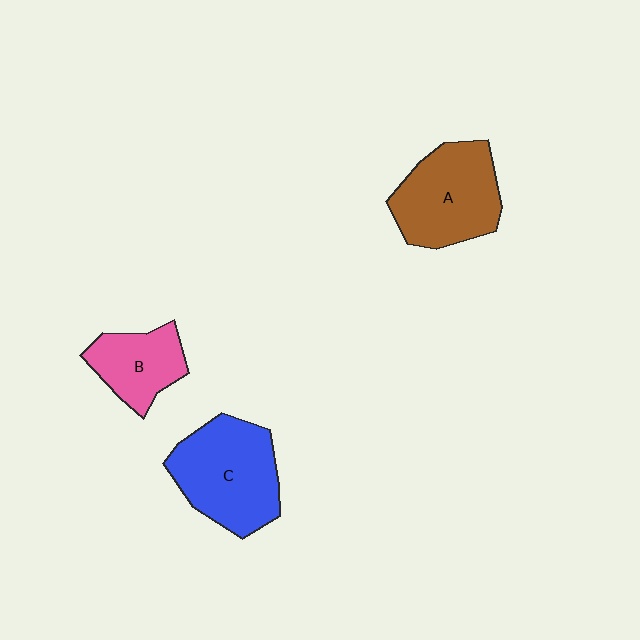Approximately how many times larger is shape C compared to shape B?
Approximately 1.7 times.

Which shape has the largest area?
Shape C (blue).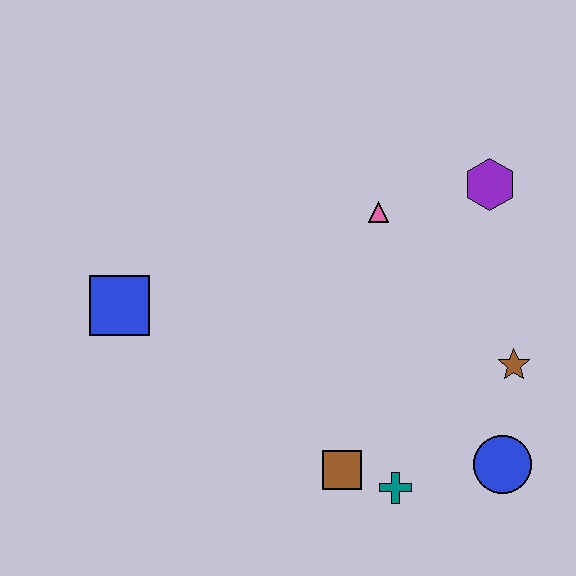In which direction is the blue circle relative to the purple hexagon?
The blue circle is below the purple hexagon.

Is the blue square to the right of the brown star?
No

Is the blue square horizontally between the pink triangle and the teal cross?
No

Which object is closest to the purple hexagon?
The pink triangle is closest to the purple hexagon.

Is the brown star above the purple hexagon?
No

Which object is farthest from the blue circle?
The blue square is farthest from the blue circle.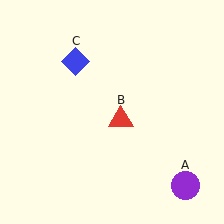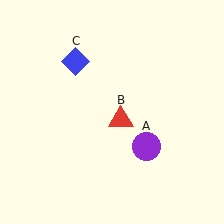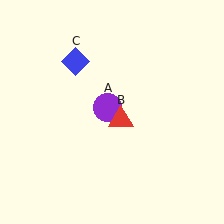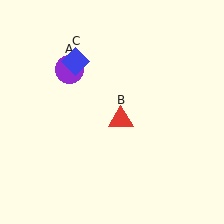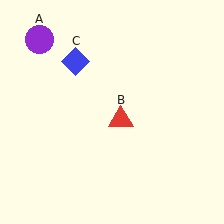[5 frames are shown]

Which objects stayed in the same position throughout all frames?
Red triangle (object B) and blue diamond (object C) remained stationary.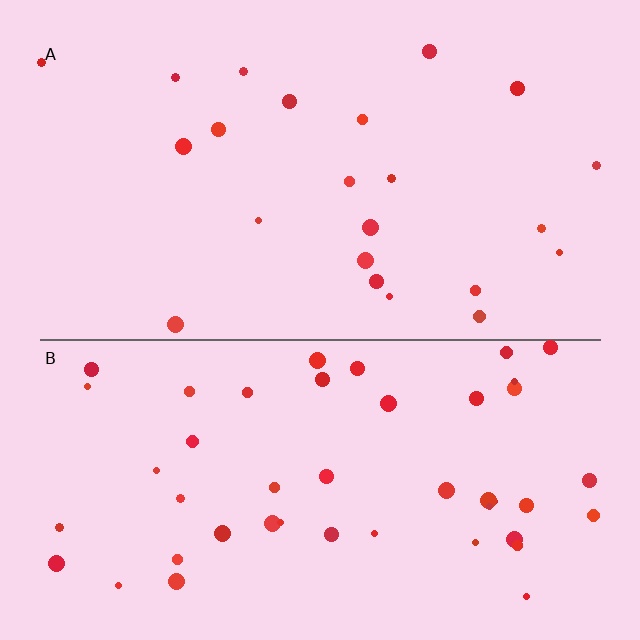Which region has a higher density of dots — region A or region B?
B (the bottom).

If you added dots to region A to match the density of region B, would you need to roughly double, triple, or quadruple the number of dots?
Approximately double.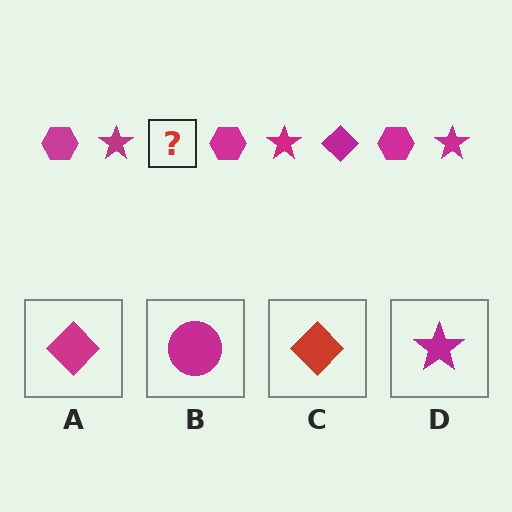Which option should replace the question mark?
Option A.